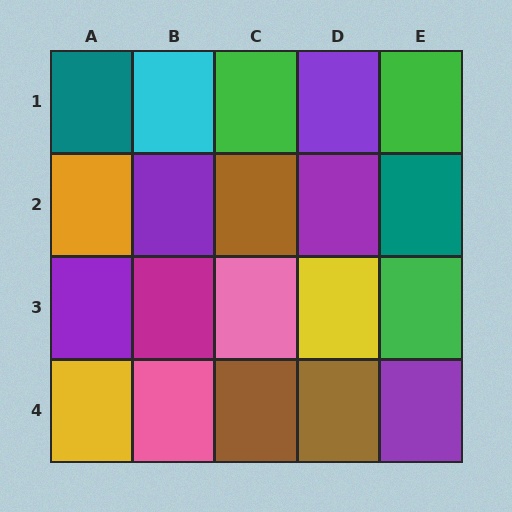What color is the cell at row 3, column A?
Purple.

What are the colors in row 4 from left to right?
Yellow, pink, brown, brown, purple.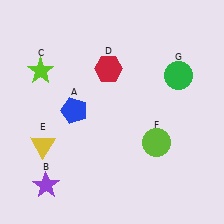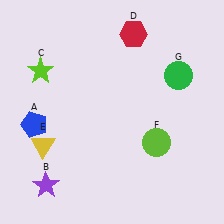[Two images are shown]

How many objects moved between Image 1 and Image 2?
2 objects moved between the two images.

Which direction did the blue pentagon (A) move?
The blue pentagon (A) moved left.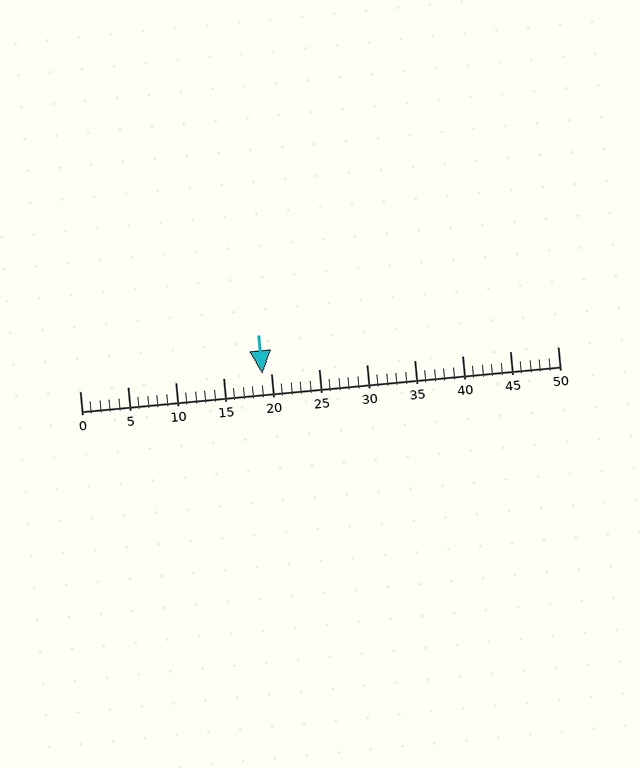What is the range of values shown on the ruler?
The ruler shows values from 0 to 50.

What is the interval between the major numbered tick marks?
The major tick marks are spaced 5 units apart.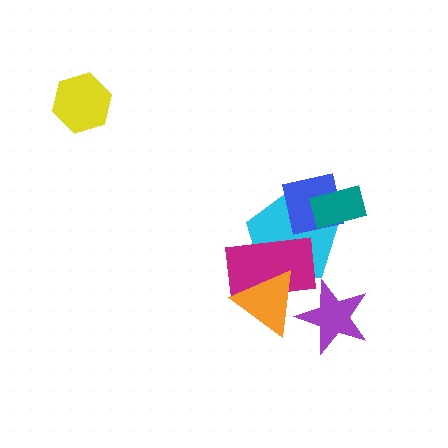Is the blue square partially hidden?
Yes, it is partially covered by another shape.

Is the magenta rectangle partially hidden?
Yes, it is partially covered by another shape.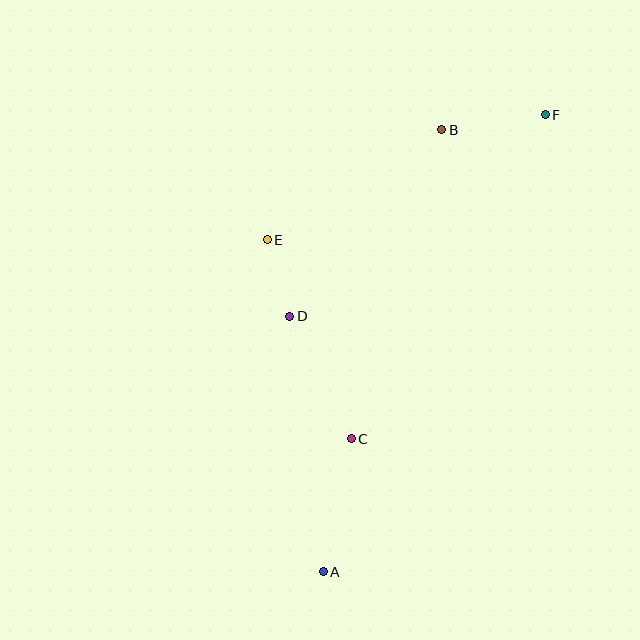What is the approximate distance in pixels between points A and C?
The distance between A and C is approximately 136 pixels.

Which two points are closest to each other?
Points D and E are closest to each other.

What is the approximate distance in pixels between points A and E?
The distance between A and E is approximately 336 pixels.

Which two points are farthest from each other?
Points A and F are farthest from each other.